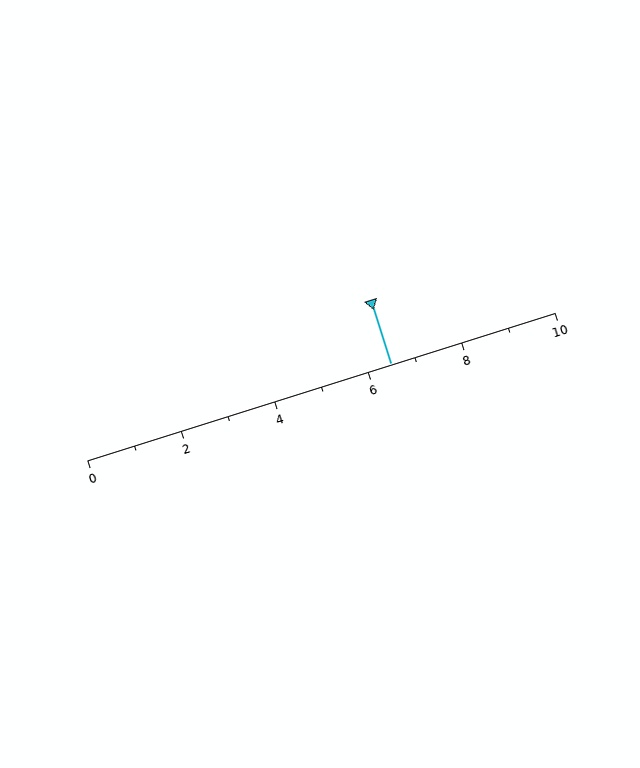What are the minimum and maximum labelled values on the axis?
The axis runs from 0 to 10.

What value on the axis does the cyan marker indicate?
The marker indicates approximately 6.5.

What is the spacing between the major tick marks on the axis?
The major ticks are spaced 2 apart.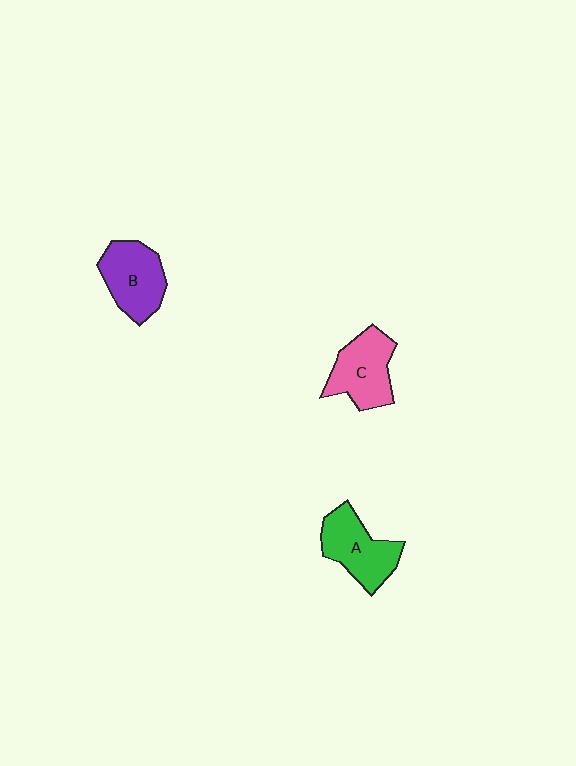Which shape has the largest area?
Shape A (green).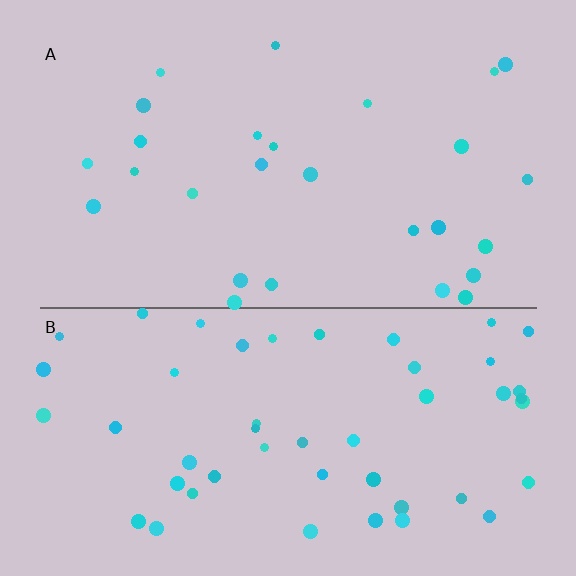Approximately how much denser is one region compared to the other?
Approximately 1.8× — region B over region A.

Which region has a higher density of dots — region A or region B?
B (the bottom).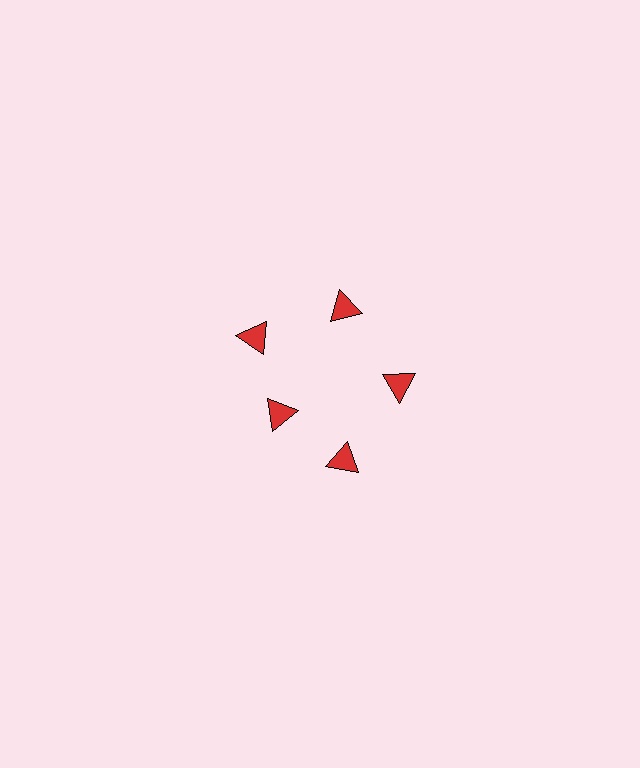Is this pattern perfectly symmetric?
No. The 5 red triangles are arranged in a ring, but one element near the 8 o'clock position is pulled inward toward the center, breaking the 5-fold rotational symmetry.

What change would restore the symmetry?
The symmetry would be restored by moving it outward, back onto the ring so that all 5 triangles sit at equal angles and equal distance from the center.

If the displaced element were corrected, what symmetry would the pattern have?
It would have 5-fold rotational symmetry — the pattern would map onto itself every 72 degrees.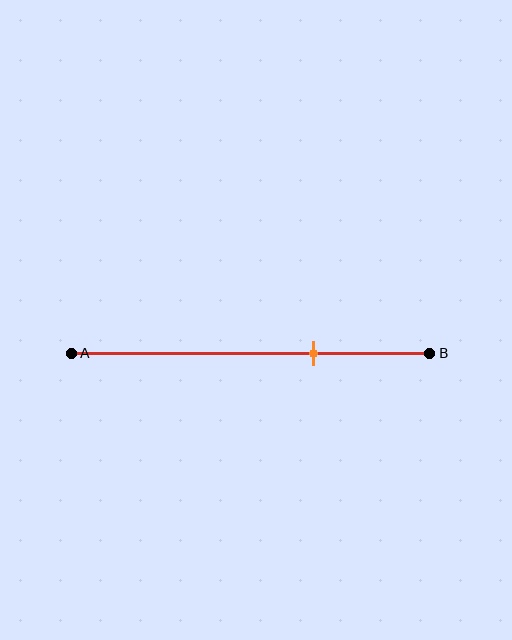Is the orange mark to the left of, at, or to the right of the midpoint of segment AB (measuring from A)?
The orange mark is to the right of the midpoint of segment AB.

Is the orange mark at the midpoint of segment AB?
No, the mark is at about 65% from A, not at the 50% midpoint.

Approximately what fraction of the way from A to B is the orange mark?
The orange mark is approximately 65% of the way from A to B.